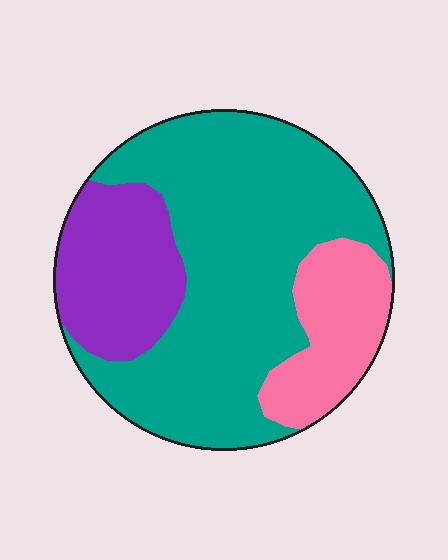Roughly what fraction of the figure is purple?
Purple takes up between a sixth and a third of the figure.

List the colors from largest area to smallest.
From largest to smallest: teal, purple, pink.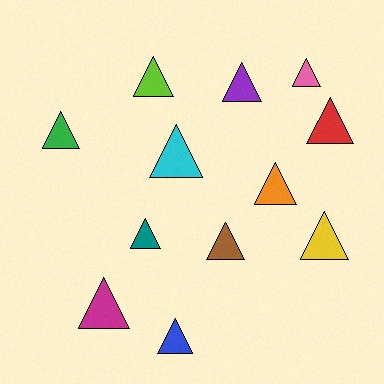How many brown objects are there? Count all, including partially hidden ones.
There is 1 brown object.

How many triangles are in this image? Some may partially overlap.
There are 12 triangles.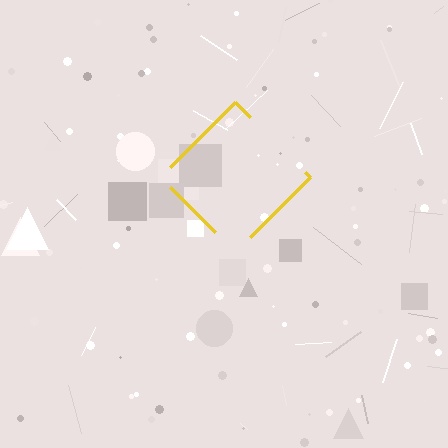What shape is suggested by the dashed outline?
The dashed outline suggests a diamond.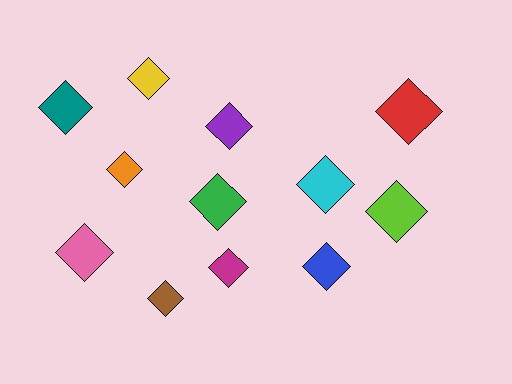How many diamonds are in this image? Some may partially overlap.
There are 12 diamonds.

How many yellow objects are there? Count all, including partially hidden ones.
There is 1 yellow object.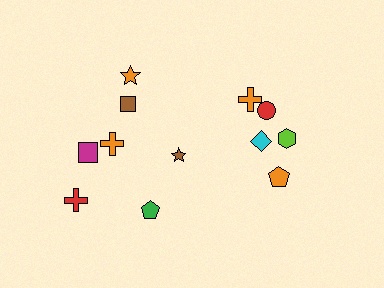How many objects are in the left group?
There are 7 objects.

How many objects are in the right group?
There are 5 objects.